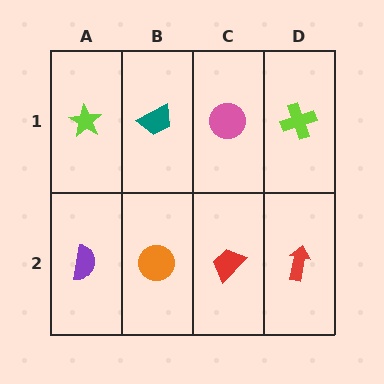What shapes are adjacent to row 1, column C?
A red trapezoid (row 2, column C), a teal trapezoid (row 1, column B), a lime cross (row 1, column D).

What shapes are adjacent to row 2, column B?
A teal trapezoid (row 1, column B), a purple semicircle (row 2, column A), a red trapezoid (row 2, column C).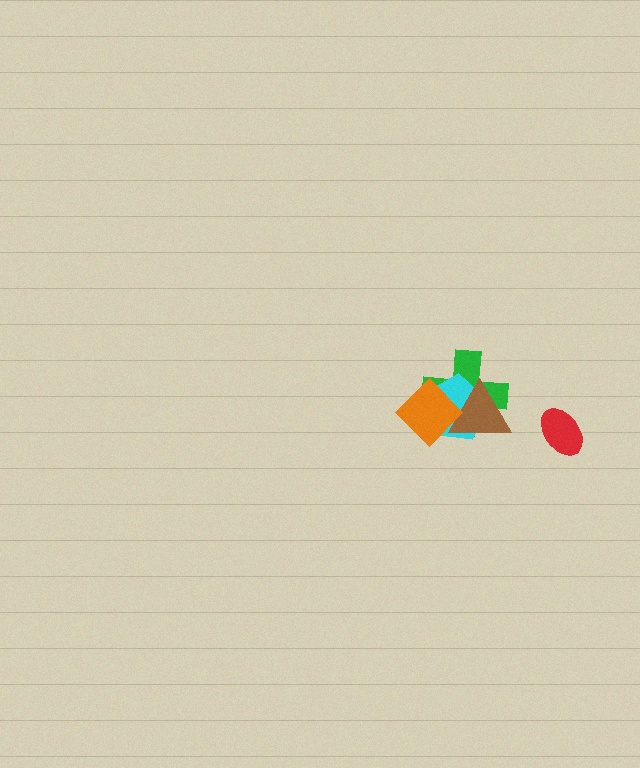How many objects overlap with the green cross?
3 objects overlap with the green cross.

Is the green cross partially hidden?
Yes, it is partially covered by another shape.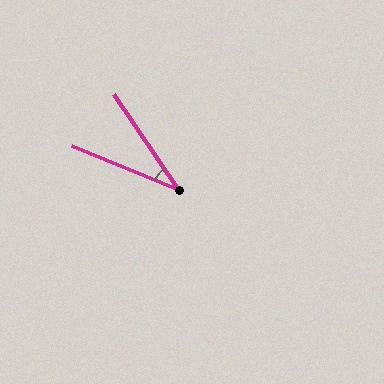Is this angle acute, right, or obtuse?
It is acute.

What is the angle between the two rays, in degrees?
Approximately 34 degrees.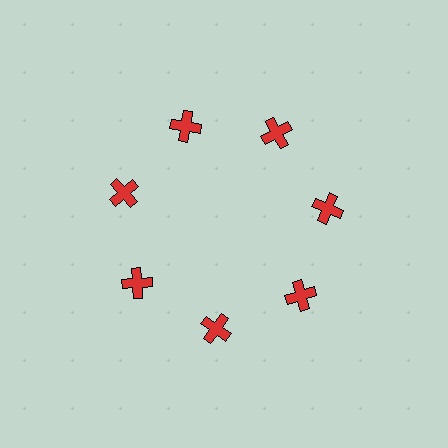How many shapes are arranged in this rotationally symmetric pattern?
There are 7 shapes, arranged in 7 groups of 1.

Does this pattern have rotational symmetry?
Yes, this pattern has 7-fold rotational symmetry. It looks the same after rotating 51 degrees around the center.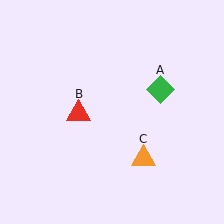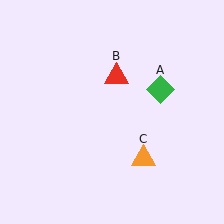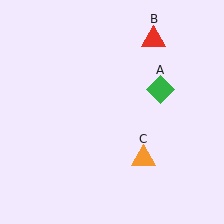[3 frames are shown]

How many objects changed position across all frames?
1 object changed position: red triangle (object B).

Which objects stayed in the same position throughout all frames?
Green diamond (object A) and orange triangle (object C) remained stationary.